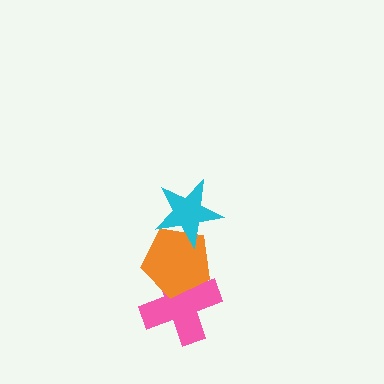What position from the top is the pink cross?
The pink cross is 3rd from the top.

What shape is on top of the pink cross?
The orange pentagon is on top of the pink cross.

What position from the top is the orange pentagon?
The orange pentagon is 2nd from the top.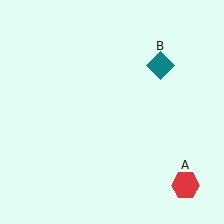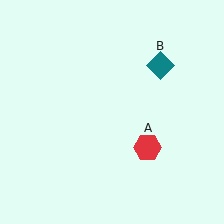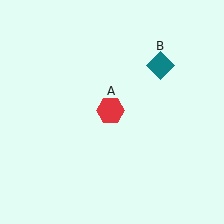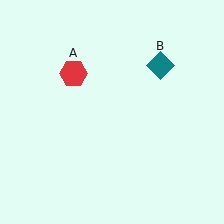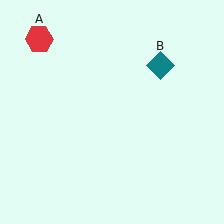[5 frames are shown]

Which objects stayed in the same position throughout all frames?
Teal diamond (object B) remained stationary.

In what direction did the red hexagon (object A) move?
The red hexagon (object A) moved up and to the left.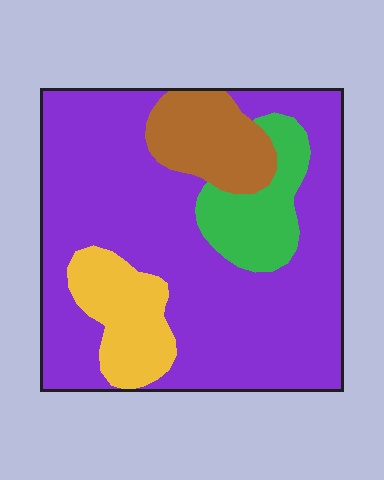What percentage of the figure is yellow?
Yellow takes up about one tenth (1/10) of the figure.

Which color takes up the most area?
Purple, at roughly 70%.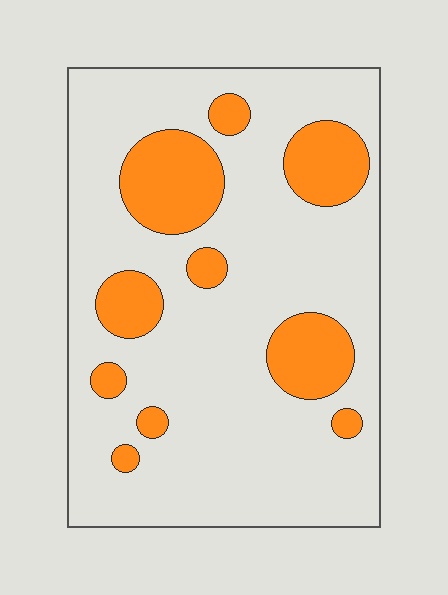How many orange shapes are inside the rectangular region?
10.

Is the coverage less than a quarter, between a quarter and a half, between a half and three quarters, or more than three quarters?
Less than a quarter.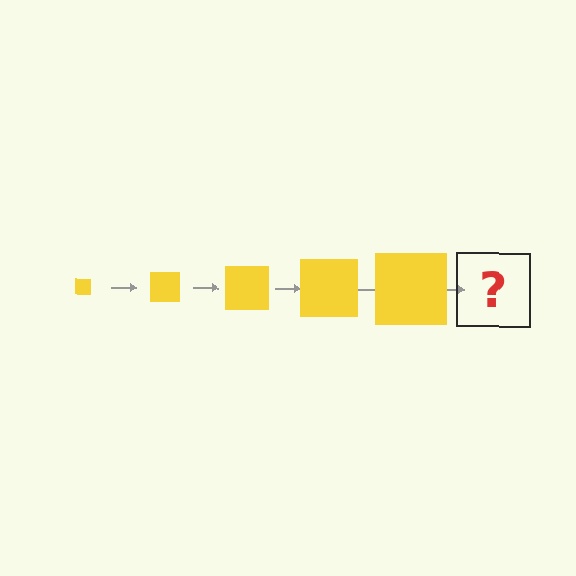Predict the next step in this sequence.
The next step is a yellow square, larger than the previous one.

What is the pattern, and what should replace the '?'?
The pattern is that the square gets progressively larger each step. The '?' should be a yellow square, larger than the previous one.